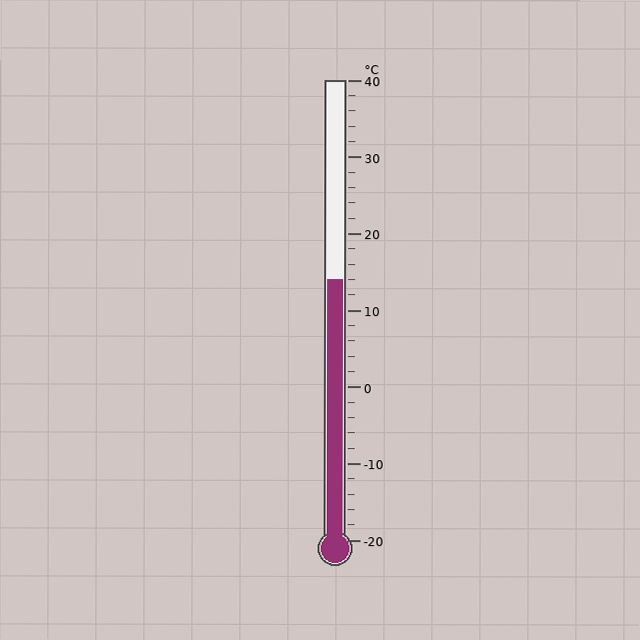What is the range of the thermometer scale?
The thermometer scale ranges from -20°C to 40°C.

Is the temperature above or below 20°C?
The temperature is below 20°C.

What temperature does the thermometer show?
The thermometer shows approximately 14°C.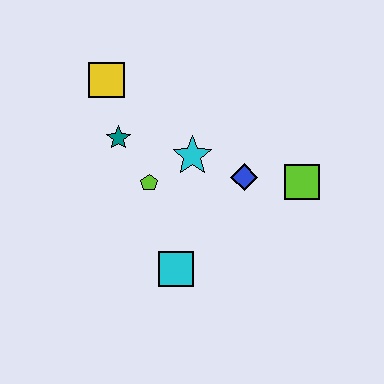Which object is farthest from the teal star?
The lime square is farthest from the teal star.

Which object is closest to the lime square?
The blue diamond is closest to the lime square.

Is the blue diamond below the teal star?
Yes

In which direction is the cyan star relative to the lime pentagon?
The cyan star is to the right of the lime pentagon.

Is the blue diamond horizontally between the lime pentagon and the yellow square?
No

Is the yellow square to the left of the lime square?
Yes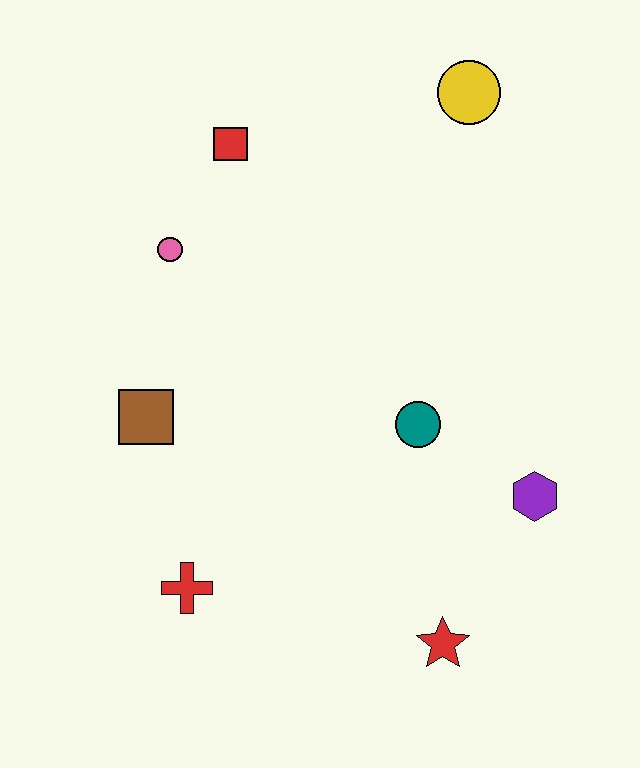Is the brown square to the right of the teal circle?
No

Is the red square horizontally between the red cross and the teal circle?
Yes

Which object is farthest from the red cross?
The yellow circle is farthest from the red cross.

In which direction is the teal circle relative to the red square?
The teal circle is below the red square.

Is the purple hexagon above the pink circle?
No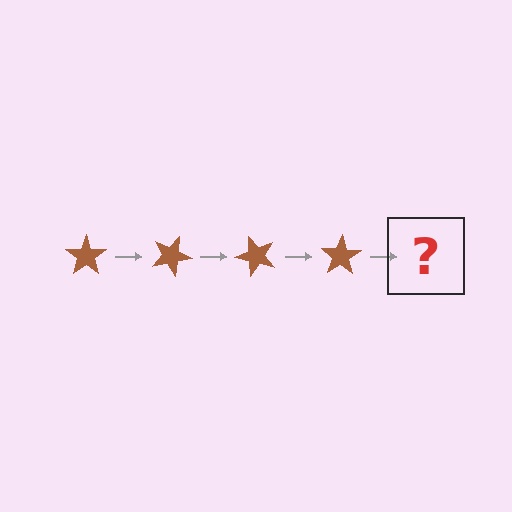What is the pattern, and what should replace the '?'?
The pattern is that the star rotates 25 degrees each step. The '?' should be a brown star rotated 100 degrees.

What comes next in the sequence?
The next element should be a brown star rotated 100 degrees.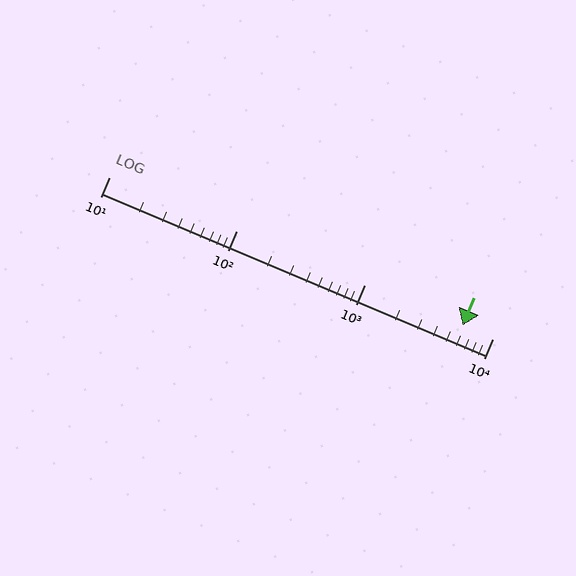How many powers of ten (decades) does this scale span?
The scale spans 3 decades, from 10 to 10000.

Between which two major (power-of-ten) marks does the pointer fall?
The pointer is between 1000 and 10000.